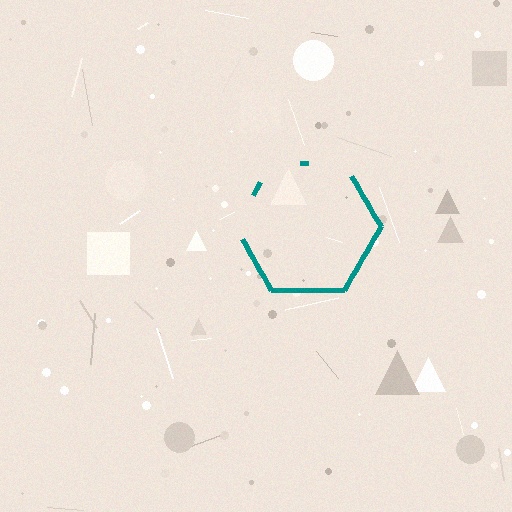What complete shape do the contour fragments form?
The contour fragments form a hexagon.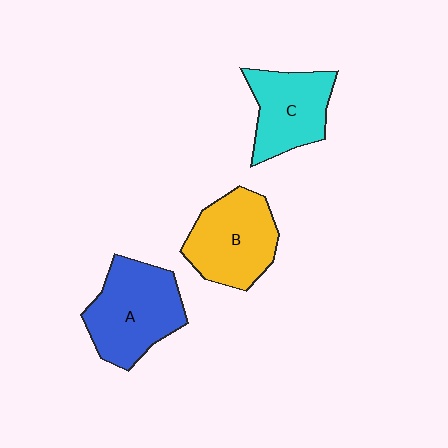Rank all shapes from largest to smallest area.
From largest to smallest: A (blue), B (yellow), C (cyan).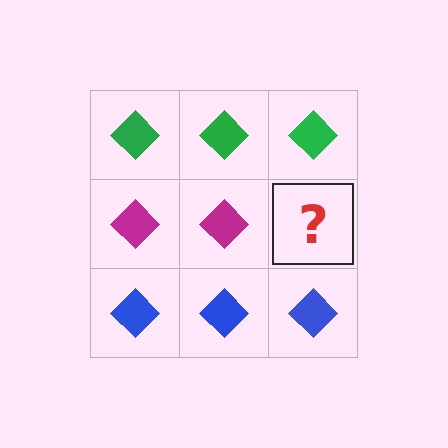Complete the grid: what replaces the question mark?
The question mark should be replaced with a magenta diamond.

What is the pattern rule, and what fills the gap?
The rule is that each row has a consistent color. The gap should be filled with a magenta diamond.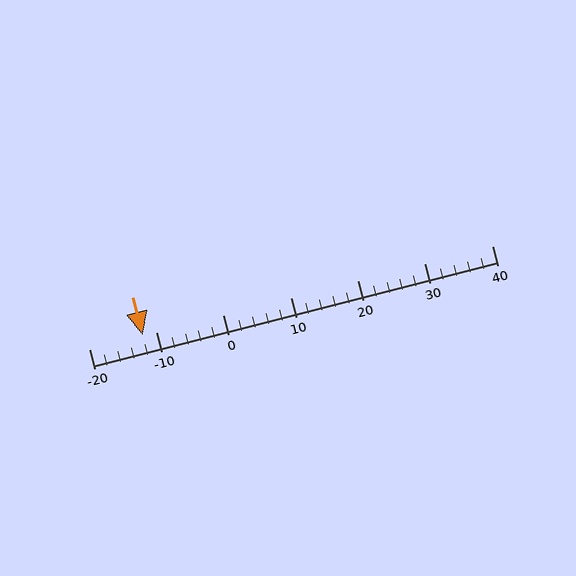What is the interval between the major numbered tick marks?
The major tick marks are spaced 10 units apart.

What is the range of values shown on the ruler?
The ruler shows values from -20 to 40.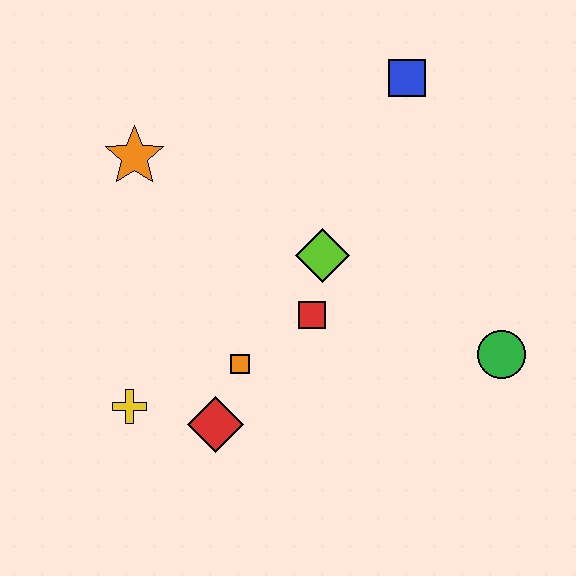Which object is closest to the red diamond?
The orange square is closest to the red diamond.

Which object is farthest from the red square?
The blue square is farthest from the red square.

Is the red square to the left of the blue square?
Yes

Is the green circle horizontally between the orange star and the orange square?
No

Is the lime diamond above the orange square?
Yes